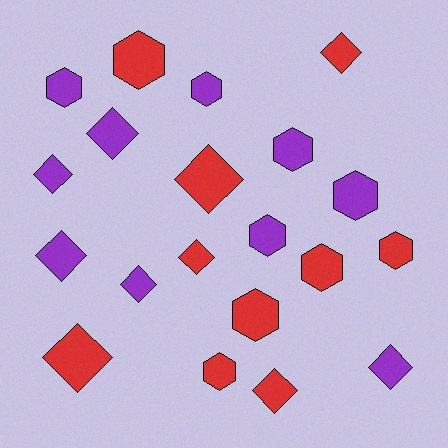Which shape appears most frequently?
Hexagon, with 10 objects.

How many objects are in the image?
There are 20 objects.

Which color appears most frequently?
Red, with 10 objects.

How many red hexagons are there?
There are 5 red hexagons.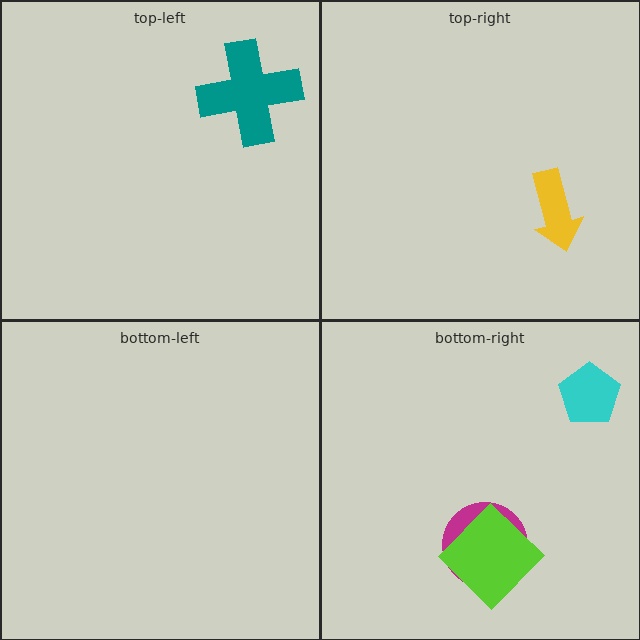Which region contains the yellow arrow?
The top-right region.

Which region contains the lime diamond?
The bottom-right region.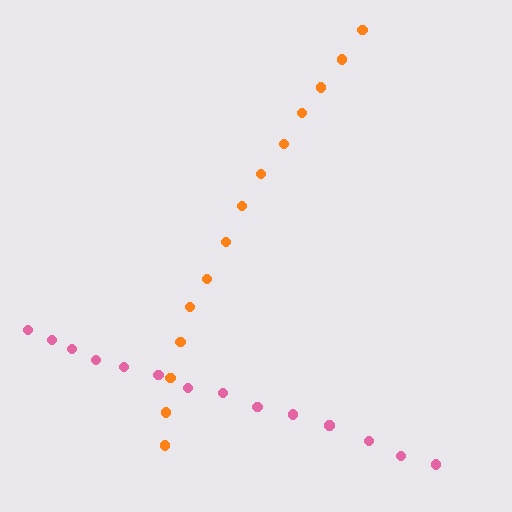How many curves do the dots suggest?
There are 2 distinct paths.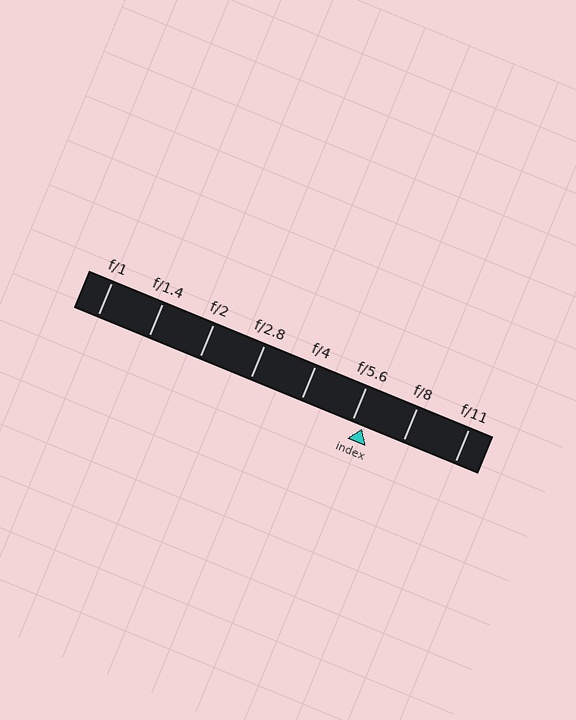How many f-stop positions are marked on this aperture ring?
There are 8 f-stop positions marked.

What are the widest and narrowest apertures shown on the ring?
The widest aperture shown is f/1 and the narrowest is f/11.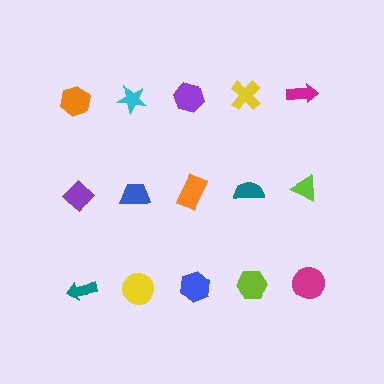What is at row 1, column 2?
A cyan star.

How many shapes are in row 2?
5 shapes.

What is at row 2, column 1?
A purple diamond.